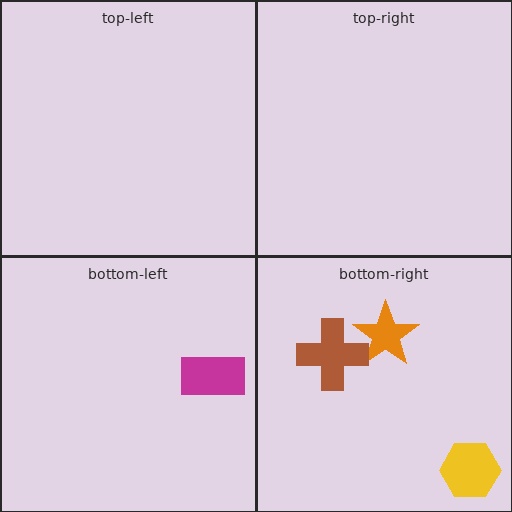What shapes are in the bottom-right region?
The orange star, the brown cross, the yellow hexagon.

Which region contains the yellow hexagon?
The bottom-right region.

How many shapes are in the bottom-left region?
1.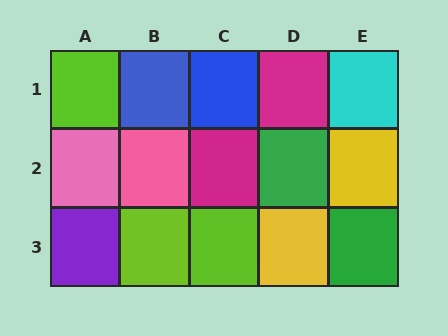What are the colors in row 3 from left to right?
Purple, lime, lime, yellow, green.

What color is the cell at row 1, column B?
Blue.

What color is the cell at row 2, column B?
Pink.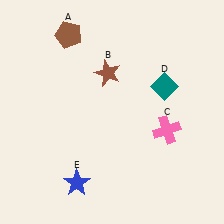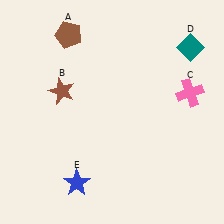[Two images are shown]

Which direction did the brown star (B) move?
The brown star (B) moved left.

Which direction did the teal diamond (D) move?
The teal diamond (D) moved up.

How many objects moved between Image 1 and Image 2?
3 objects moved between the two images.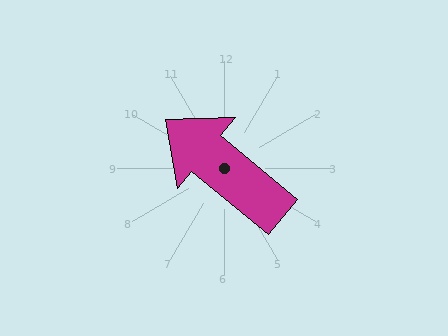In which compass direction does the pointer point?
Northwest.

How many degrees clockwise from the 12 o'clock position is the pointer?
Approximately 310 degrees.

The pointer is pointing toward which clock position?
Roughly 10 o'clock.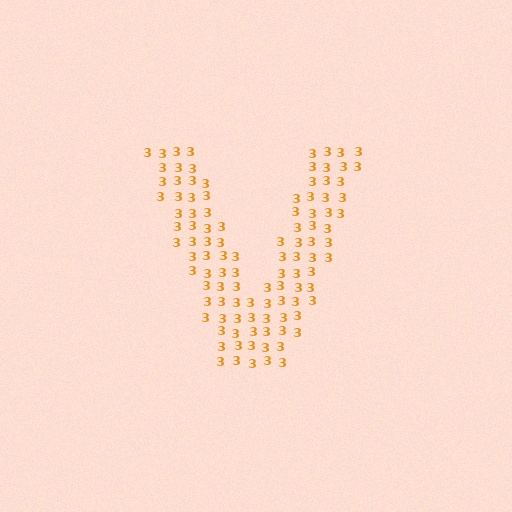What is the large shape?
The large shape is the letter V.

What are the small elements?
The small elements are digit 3's.